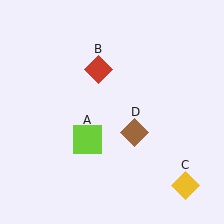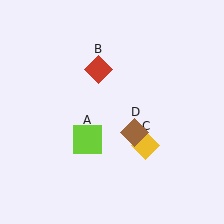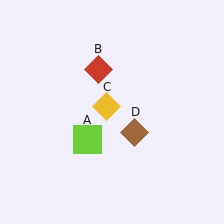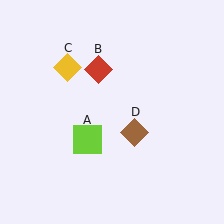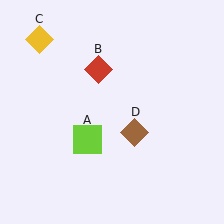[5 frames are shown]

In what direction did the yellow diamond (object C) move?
The yellow diamond (object C) moved up and to the left.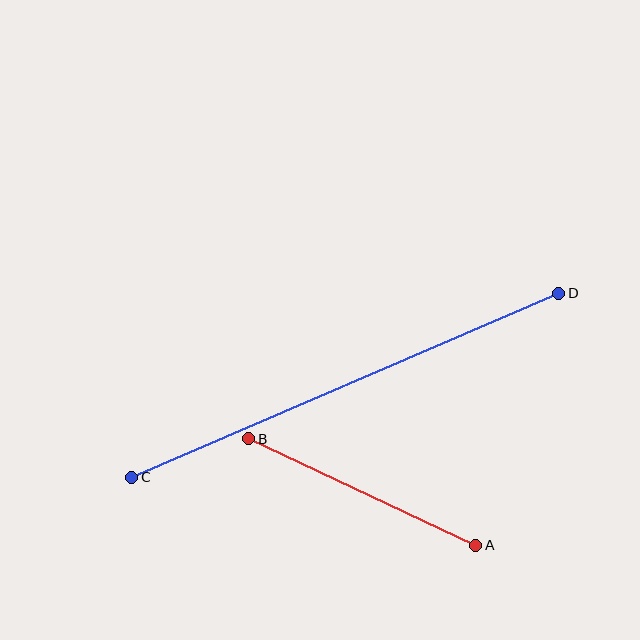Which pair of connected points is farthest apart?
Points C and D are farthest apart.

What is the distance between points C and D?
The distance is approximately 465 pixels.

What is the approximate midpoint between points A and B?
The midpoint is at approximately (362, 492) pixels.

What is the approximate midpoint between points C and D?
The midpoint is at approximately (345, 385) pixels.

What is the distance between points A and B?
The distance is approximately 251 pixels.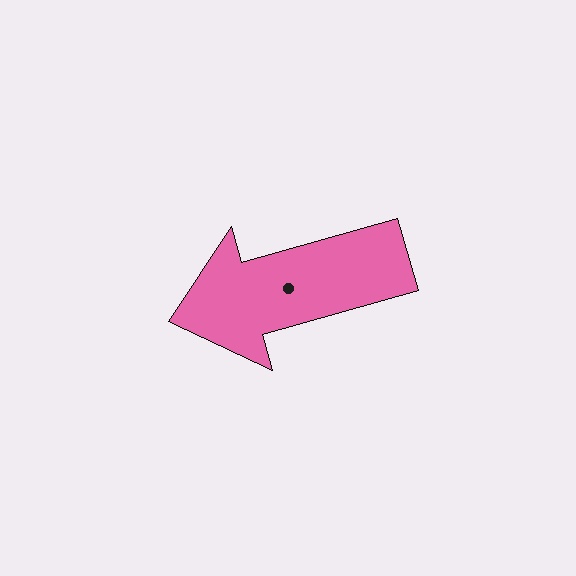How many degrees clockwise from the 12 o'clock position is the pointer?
Approximately 254 degrees.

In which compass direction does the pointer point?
West.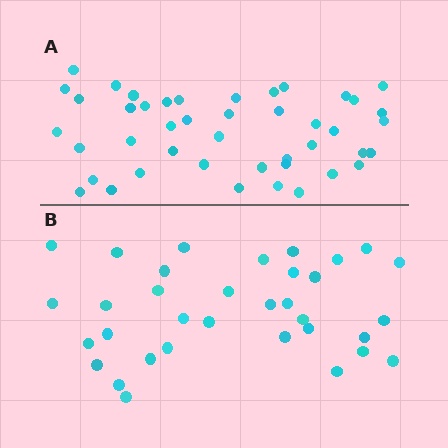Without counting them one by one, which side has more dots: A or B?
Region A (the top region) has more dots.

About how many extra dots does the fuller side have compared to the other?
Region A has roughly 10 or so more dots than region B.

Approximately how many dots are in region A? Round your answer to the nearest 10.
About 40 dots. (The exact count is 44, which rounds to 40.)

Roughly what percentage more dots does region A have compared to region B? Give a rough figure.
About 30% more.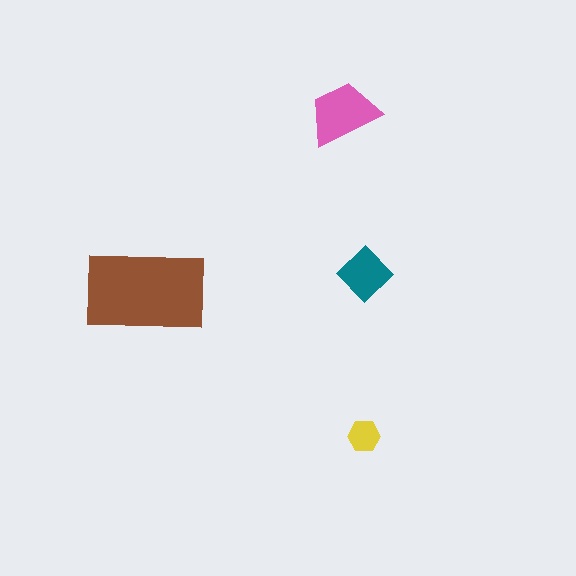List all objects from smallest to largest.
The yellow hexagon, the teal diamond, the pink trapezoid, the brown rectangle.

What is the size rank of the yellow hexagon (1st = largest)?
4th.